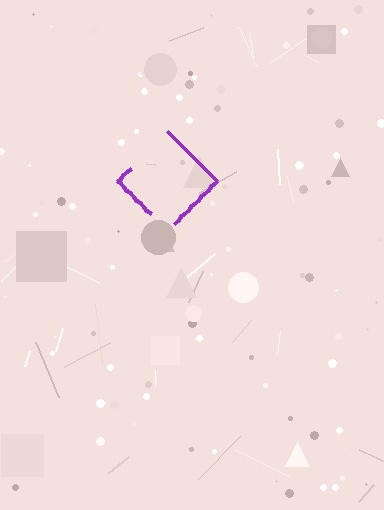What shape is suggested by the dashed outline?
The dashed outline suggests a diamond.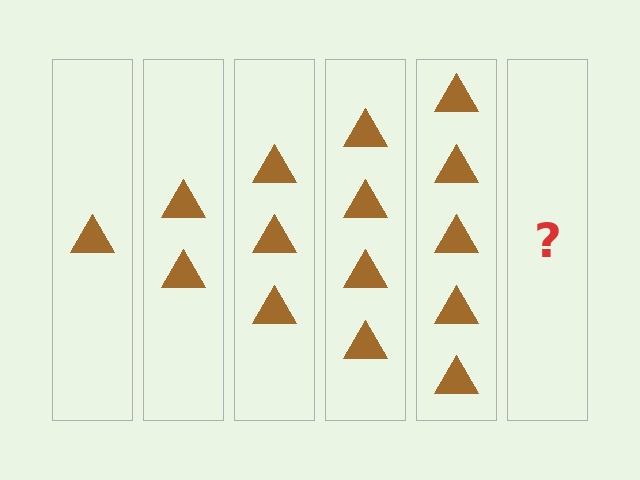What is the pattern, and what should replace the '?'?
The pattern is that each step adds one more triangle. The '?' should be 6 triangles.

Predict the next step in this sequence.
The next step is 6 triangles.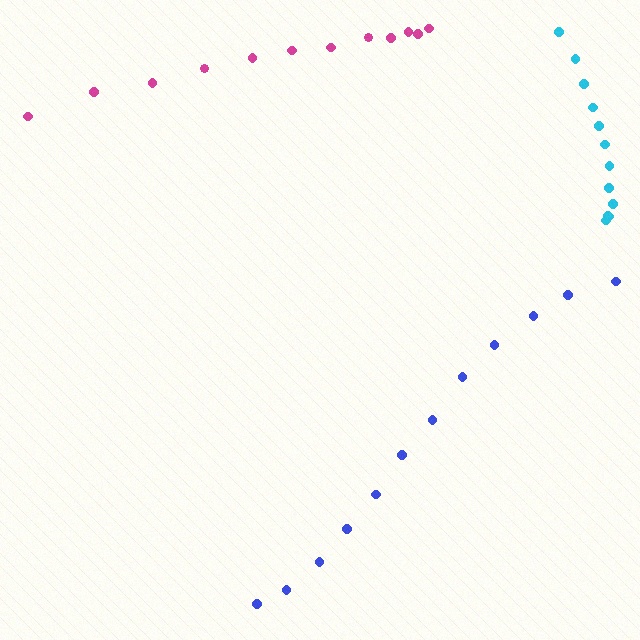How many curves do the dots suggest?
There are 3 distinct paths.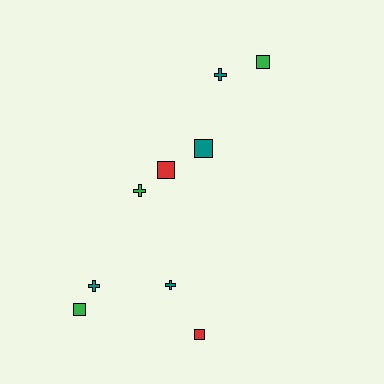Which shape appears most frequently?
Square, with 5 objects.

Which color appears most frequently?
Teal, with 4 objects.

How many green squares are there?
There are 2 green squares.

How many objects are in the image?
There are 9 objects.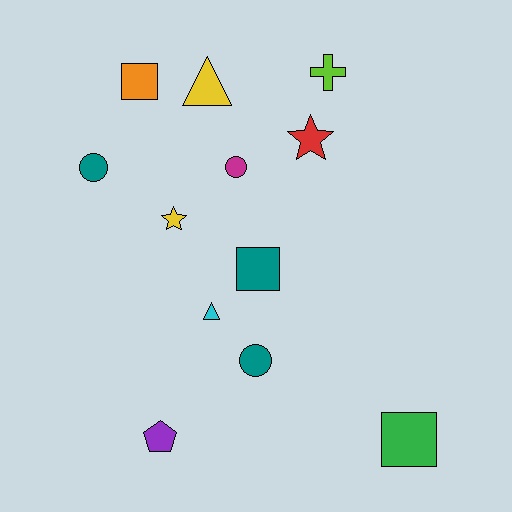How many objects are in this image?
There are 12 objects.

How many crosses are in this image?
There is 1 cross.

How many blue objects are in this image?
There are no blue objects.